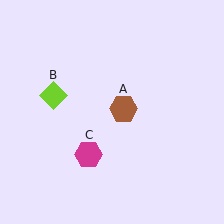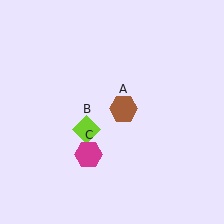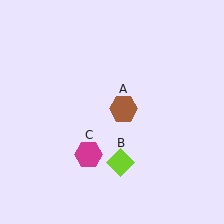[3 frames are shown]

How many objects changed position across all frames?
1 object changed position: lime diamond (object B).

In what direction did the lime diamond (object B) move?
The lime diamond (object B) moved down and to the right.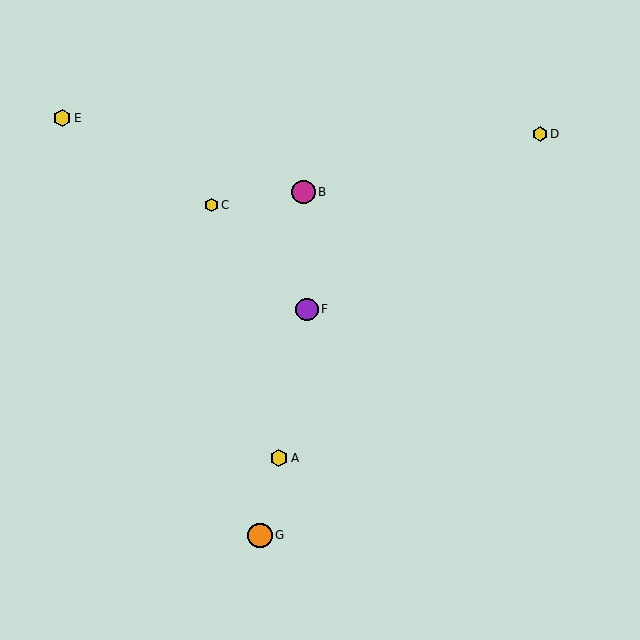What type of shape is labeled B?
Shape B is a magenta circle.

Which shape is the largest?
The orange circle (labeled G) is the largest.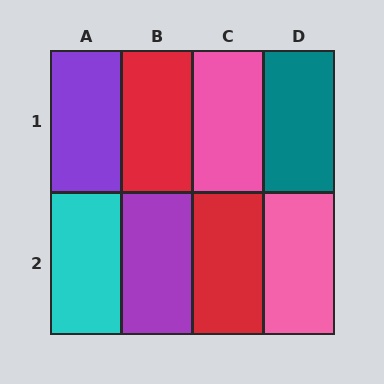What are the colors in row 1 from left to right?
Purple, red, pink, teal.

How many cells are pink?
2 cells are pink.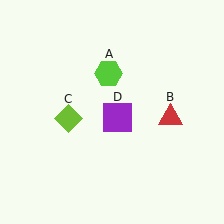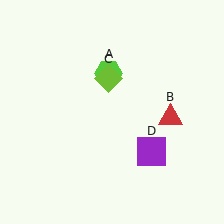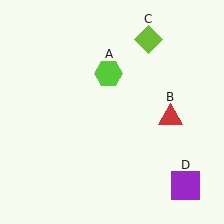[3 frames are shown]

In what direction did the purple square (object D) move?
The purple square (object D) moved down and to the right.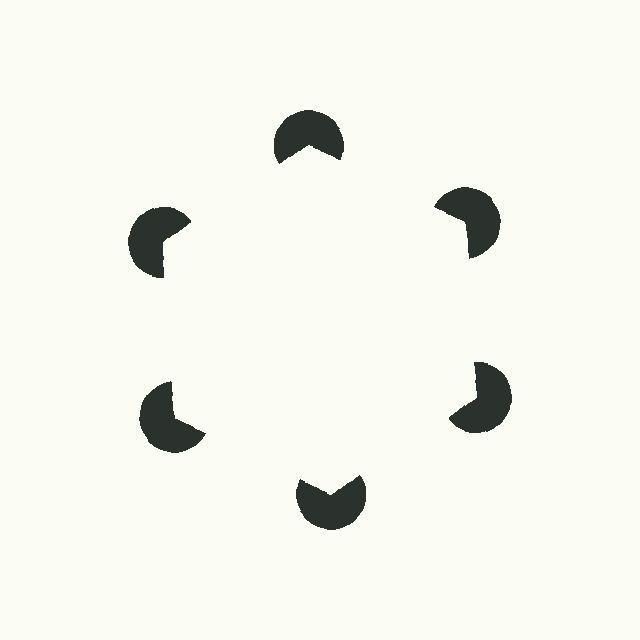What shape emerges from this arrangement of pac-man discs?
An illusory hexagon — its edges are inferred from the aligned wedge cuts in the pac-man discs, not physically drawn.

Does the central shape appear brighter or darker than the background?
It typically appears slightly brighter than the background, even though no actual brightness change is drawn.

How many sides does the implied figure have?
6 sides.